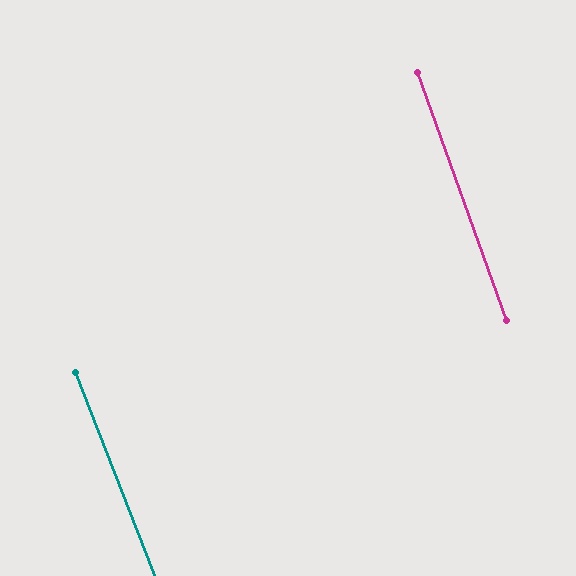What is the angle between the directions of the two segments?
Approximately 2 degrees.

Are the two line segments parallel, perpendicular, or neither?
Parallel — their directions differ by only 1.6°.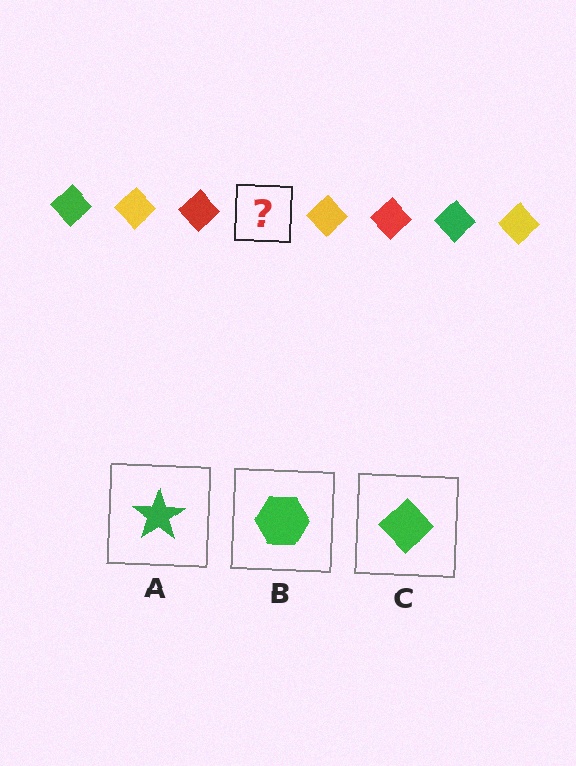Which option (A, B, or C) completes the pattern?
C.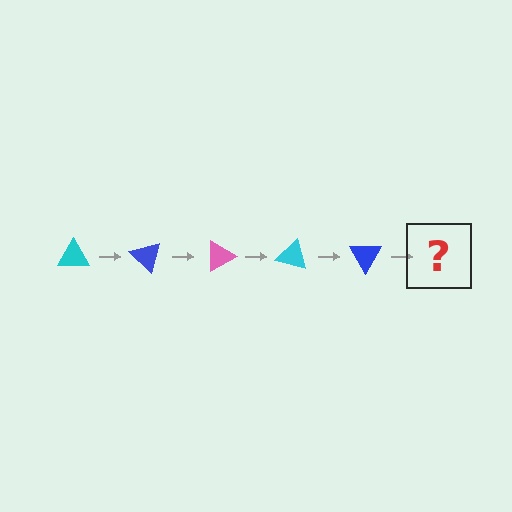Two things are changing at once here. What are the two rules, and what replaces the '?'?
The two rules are that it rotates 45 degrees each step and the color cycles through cyan, blue, and pink. The '?' should be a pink triangle, rotated 225 degrees from the start.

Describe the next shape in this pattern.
It should be a pink triangle, rotated 225 degrees from the start.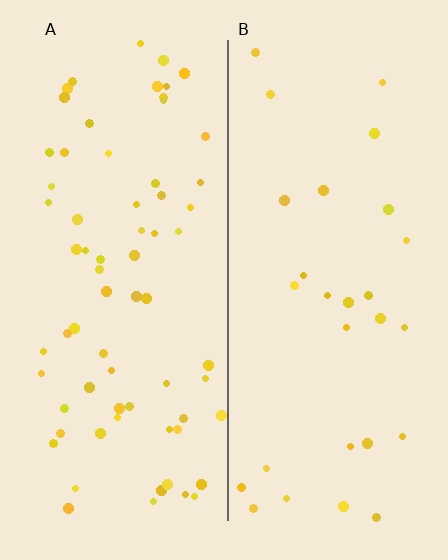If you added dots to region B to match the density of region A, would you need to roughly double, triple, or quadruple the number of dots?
Approximately double.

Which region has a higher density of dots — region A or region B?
A (the left).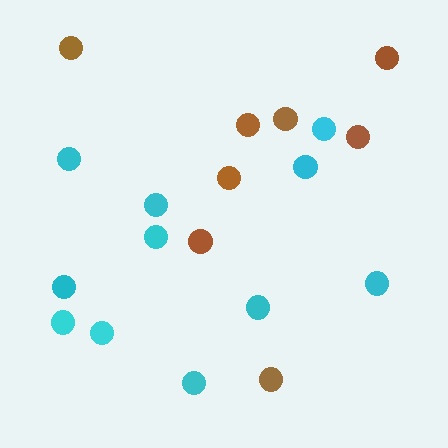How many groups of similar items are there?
There are 2 groups: one group of cyan circles (11) and one group of brown circles (8).